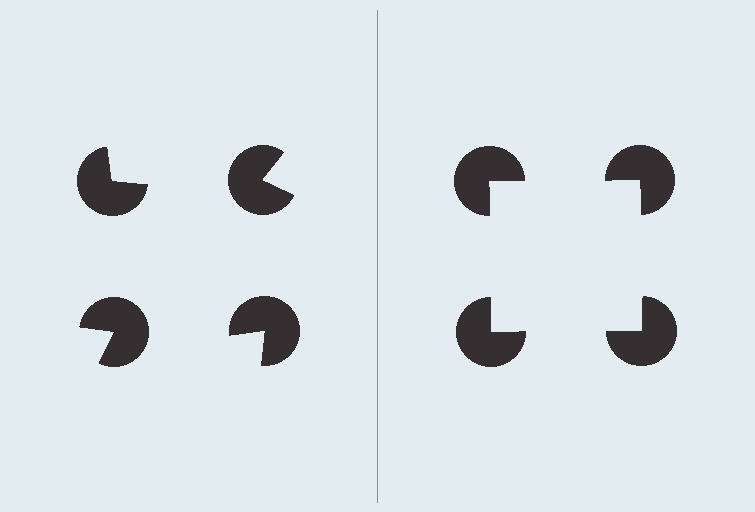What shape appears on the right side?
An illusory square.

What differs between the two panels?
The pac-man discs are positioned identically on both sides; only the wedge orientations differ. On the right they align to a square; on the left they are misaligned.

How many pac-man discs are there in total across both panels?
8 — 4 on each side.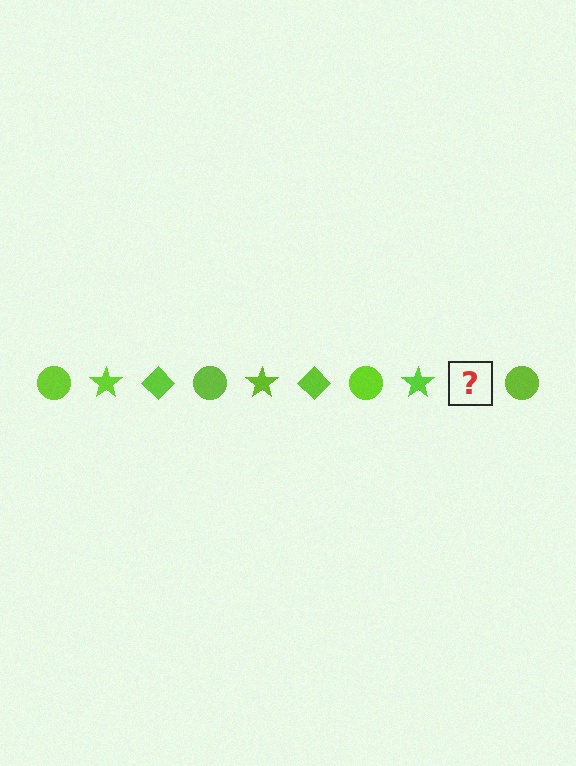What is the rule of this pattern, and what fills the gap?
The rule is that the pattern cycles through circle, star, diamond shapes in lime. The gap should be filled with a lime diamond.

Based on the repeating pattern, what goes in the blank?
The blank should be a lime diamond.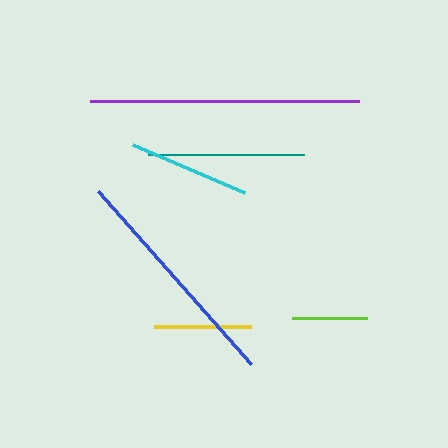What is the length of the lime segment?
The lime segment is approximately 75 pixels long.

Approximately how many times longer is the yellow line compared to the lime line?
The yellow line is approximately 1.3 times the length of the lime line.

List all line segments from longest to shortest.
From longest to shortest: purple, blue, teal, cyan, yellow, lime.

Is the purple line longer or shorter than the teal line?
The purple line is longer than the teal line.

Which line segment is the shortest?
The lime line is the shortest at approximately 75 pixels.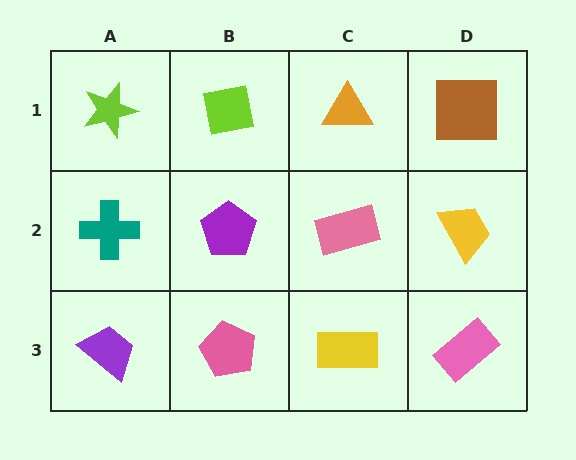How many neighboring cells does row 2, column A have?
3.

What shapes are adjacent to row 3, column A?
A teal cross (row 2, column A), a pink pentagon (row 3, column B).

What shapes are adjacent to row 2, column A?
A lime star (row 1, column A), a purple trapezoid (row 3, column A), a purple pentagon (row 2, column B).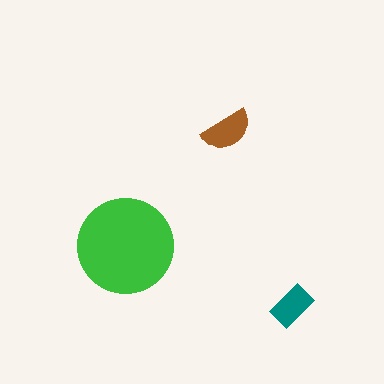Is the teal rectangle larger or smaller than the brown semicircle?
Smaller.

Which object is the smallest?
The teal rectangle.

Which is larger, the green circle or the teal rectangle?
The green circle.